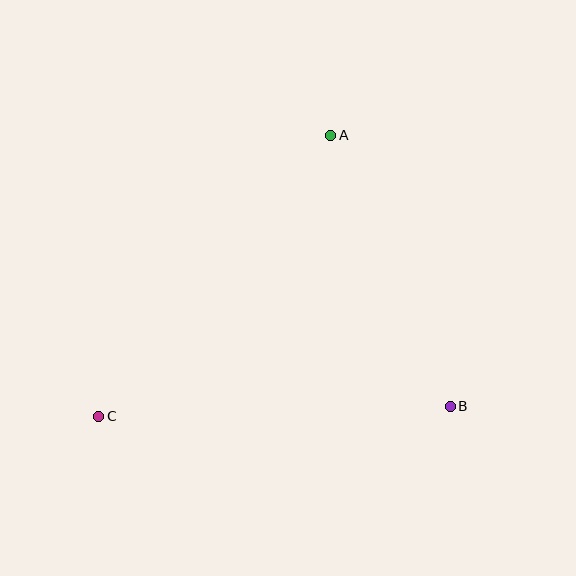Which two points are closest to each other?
Points A and B are closest to each other.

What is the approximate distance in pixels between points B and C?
The distance between B and C is approximately 352 pixels.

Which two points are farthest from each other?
Points A and C are farthest from each other.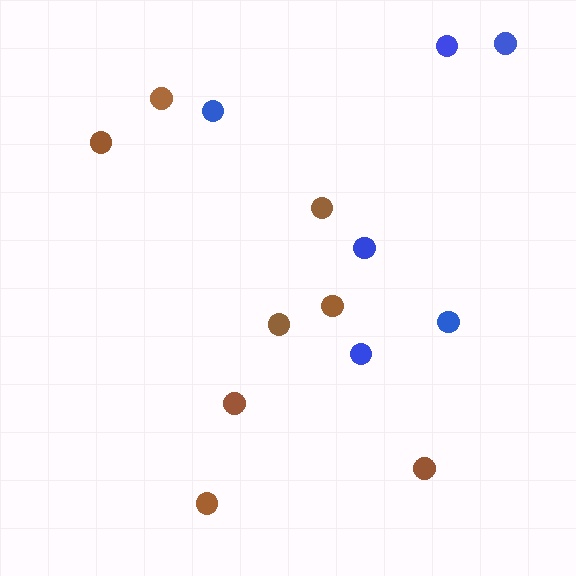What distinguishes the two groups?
There are 2 groups: one group of brown circles (8) and one group of blue circles (6).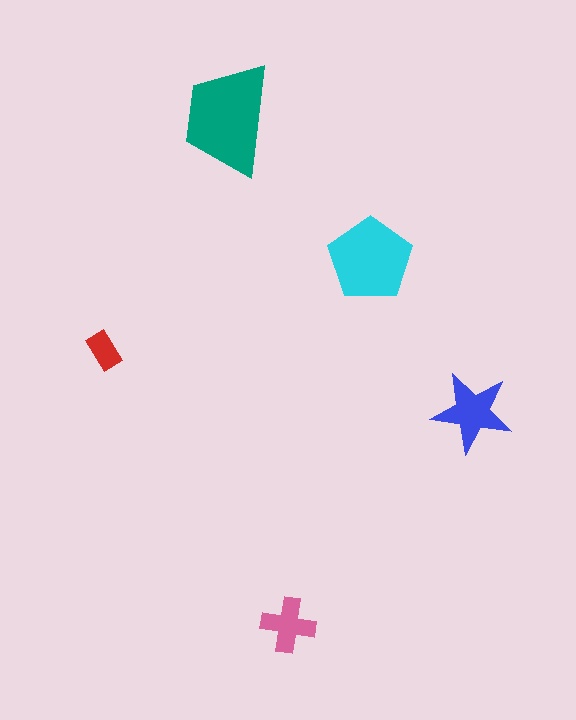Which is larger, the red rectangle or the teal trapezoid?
The teal trapezoid.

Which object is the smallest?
The red rectangle.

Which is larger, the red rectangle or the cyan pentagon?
The cyan pentagon.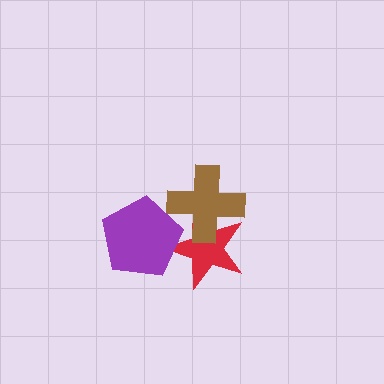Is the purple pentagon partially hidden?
No, no other shape covers it.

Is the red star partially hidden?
Yes, it is partially covered by another shape.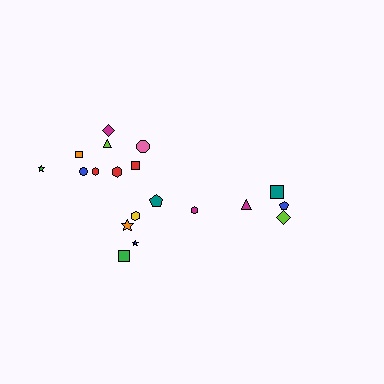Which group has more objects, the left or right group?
The left group.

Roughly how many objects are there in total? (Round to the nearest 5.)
Roughly 20 objects in total.